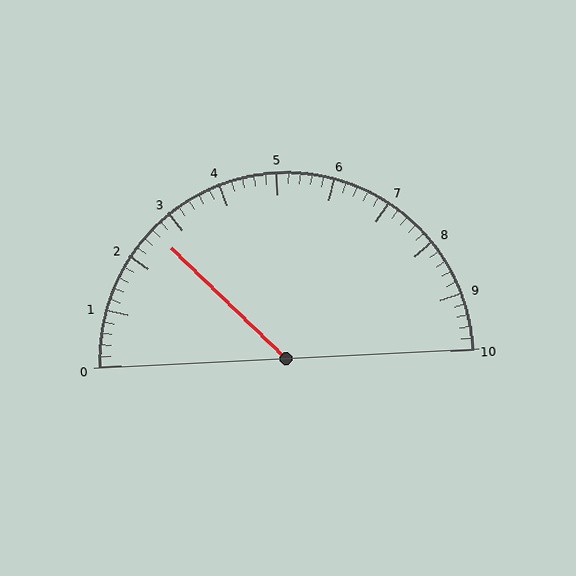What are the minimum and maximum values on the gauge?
The gauge ranges from 0 to 10.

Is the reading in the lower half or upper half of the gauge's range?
The reading is in the lower half of the range (0 to 10).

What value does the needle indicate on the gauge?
The needle indicates approximately 2.6.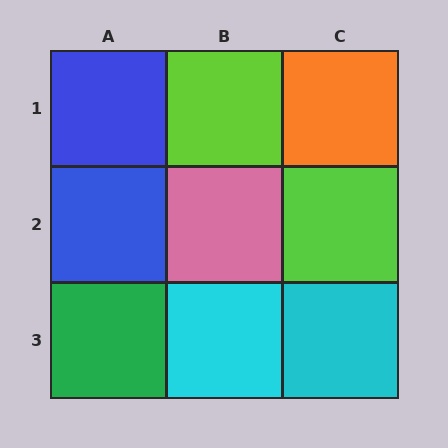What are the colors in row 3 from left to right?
Green, cyan, cyan.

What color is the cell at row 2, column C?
Lime.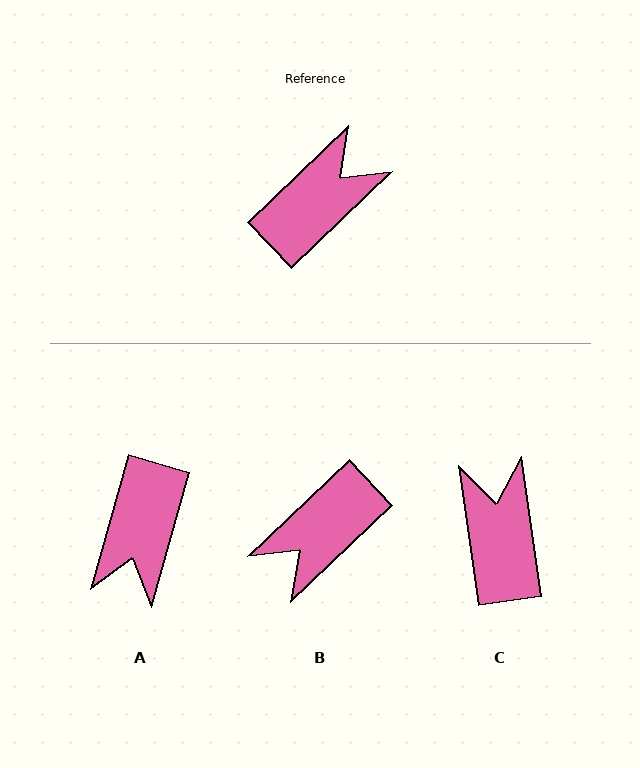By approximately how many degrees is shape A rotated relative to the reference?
Approximately 150 degrees clockwise.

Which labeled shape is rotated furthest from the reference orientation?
B, about 180 degrees away.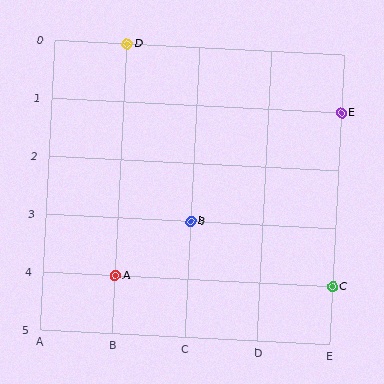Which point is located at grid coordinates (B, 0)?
Point D is at (B, 0).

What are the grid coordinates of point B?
Point B is at grid coordinates (C, 3).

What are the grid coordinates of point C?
Point C is at grid coordinates (E, 4).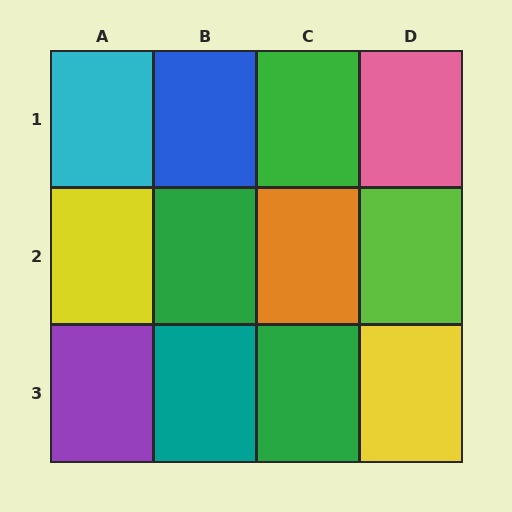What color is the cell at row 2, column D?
Lime.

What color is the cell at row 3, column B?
Teal.